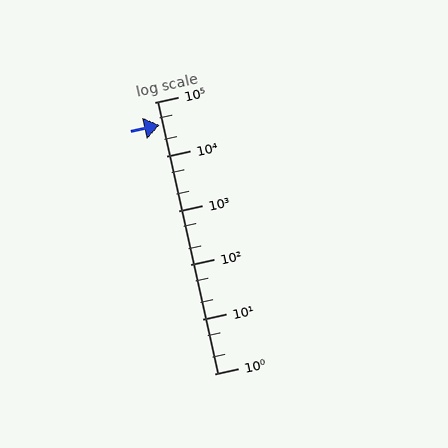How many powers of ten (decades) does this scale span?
The scale spans 5 decades, from 1 to 100000.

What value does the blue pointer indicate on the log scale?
The pointer indicates approximately 38000.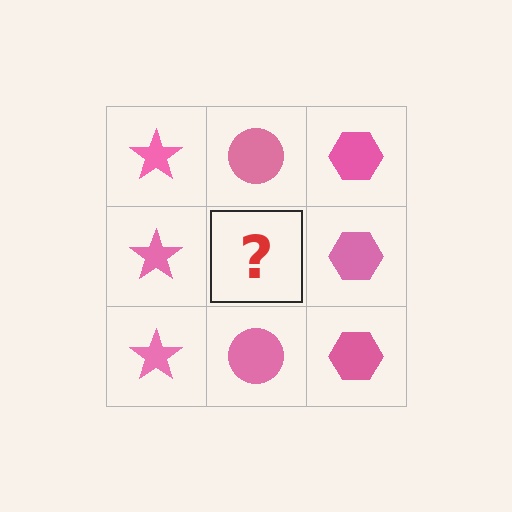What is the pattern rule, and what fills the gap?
The rule is that each column has a consistent shape. The gap should be filled with a pink circle.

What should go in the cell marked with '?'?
The missing cell should contain a pink circle.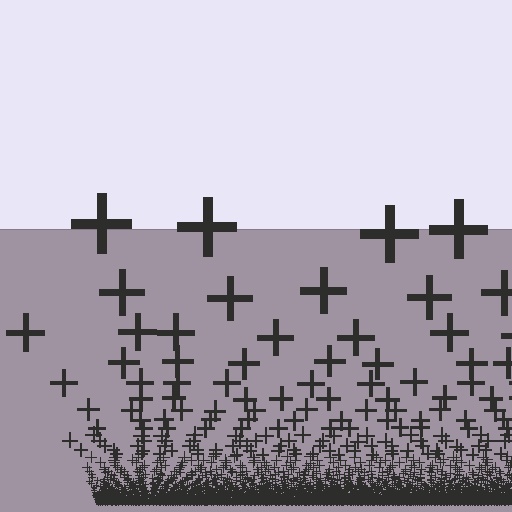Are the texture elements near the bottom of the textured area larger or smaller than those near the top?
Smaller. The gradient is inverted — elements near the bottom are smaller and denser.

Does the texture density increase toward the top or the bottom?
Density increases toward the bottom.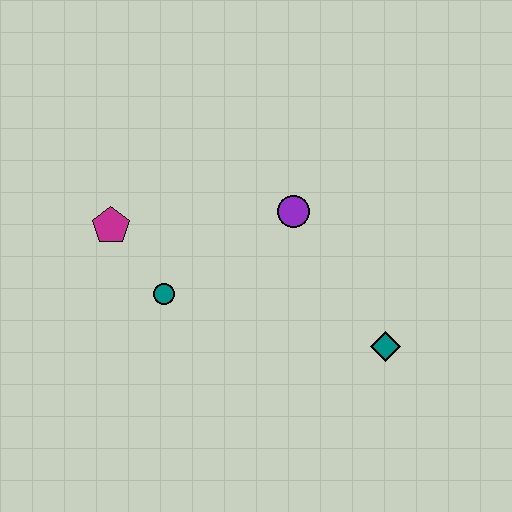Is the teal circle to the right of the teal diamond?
No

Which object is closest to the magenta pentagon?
The teal circle is closest to the magenta pentagon.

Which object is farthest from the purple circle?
The magenta pentagon is farthest from the purple circle.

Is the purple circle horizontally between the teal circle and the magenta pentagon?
No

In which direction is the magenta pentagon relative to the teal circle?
The magenta pentagon is above the teal circle.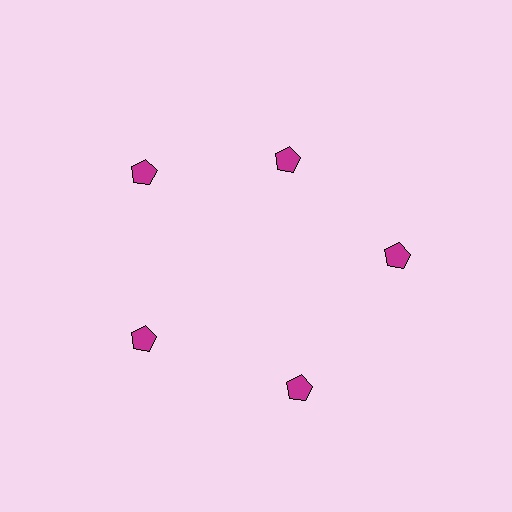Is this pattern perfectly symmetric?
No. The 5 magenta pentagons are arranged in a ring, but one element near the 1 o'clock position is pulled inward toward the center, breaking the 5-fold rotational symmetry.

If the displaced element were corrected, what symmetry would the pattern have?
It would have 5-fold rotational symmetry — the pattern would map onto itself every 72 degrees.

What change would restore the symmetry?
The symmetry would be restored by moving it outward, back onto the ring so that all 5 pentagons sit at equal angles and equal distance from the center.